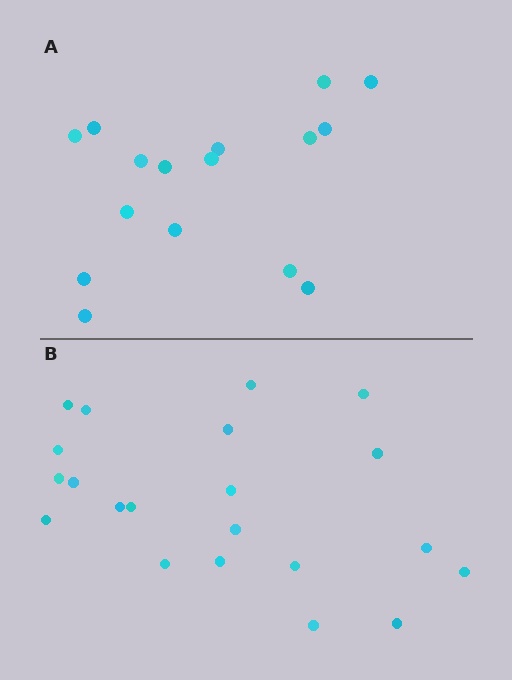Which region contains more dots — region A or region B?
Region B (the bottom region) has more dots.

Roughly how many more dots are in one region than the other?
Region B has about 5 more dots than region A.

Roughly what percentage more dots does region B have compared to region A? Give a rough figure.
About 30% more.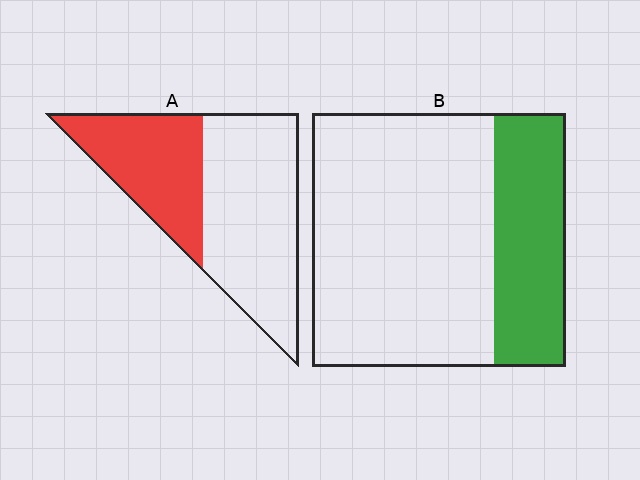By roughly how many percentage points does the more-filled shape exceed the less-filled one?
By roughly 10 percentage points (A over B).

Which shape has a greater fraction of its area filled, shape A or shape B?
Shape A.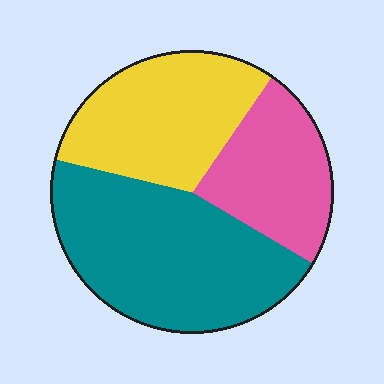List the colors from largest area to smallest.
From largest to smallest: teal, yellow, pink.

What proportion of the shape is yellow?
Yellow covers 31% of the shape.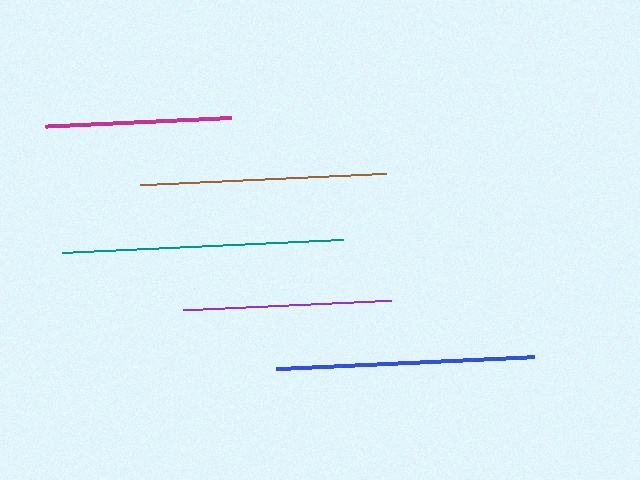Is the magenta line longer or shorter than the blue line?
The blue line is longer than the magenta line.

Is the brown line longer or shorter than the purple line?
The brown line is longer than the purple line.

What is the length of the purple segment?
The purple segment is approximately 208 pixels long.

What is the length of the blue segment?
The blue segment is approximately 258 pixels long.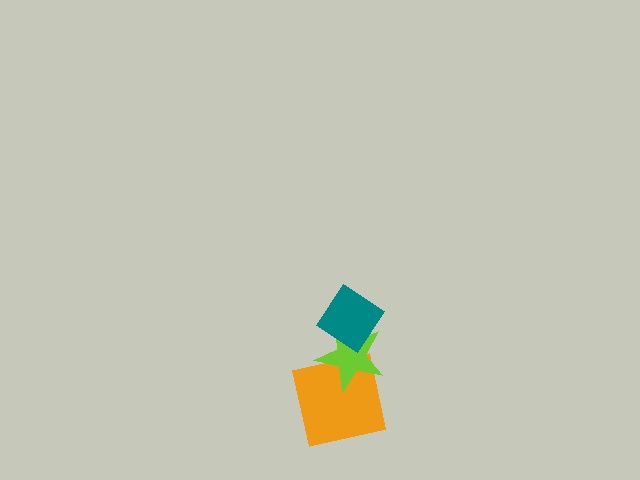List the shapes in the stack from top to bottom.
From top to bottom: the teal diamond, the lime star, the orange square.